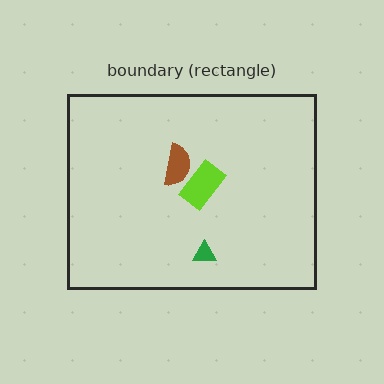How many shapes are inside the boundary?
3 inside, 0 outside.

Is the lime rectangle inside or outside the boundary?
Inside.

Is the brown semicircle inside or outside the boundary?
Inside.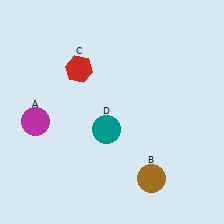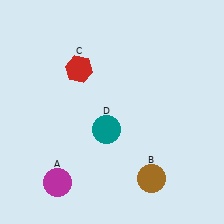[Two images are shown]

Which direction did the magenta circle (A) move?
The magenta circle (A) moved down.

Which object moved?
The magenta circle (A) moved down.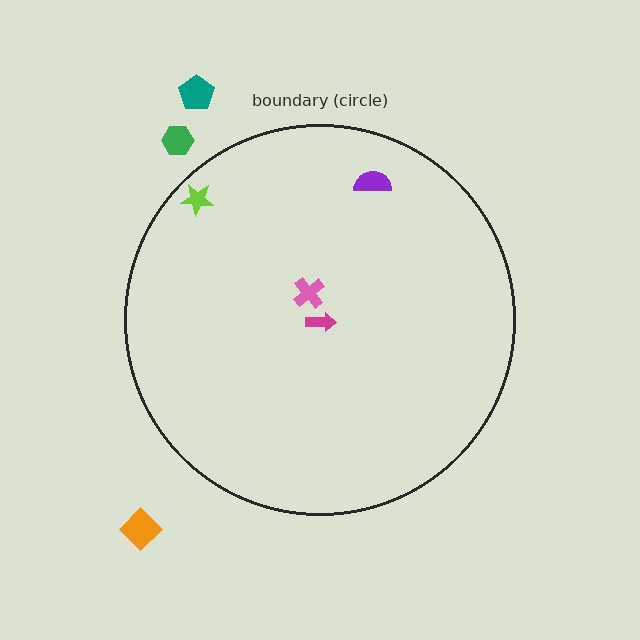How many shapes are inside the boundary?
4 inside, 3 outside.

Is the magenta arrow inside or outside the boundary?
Inside.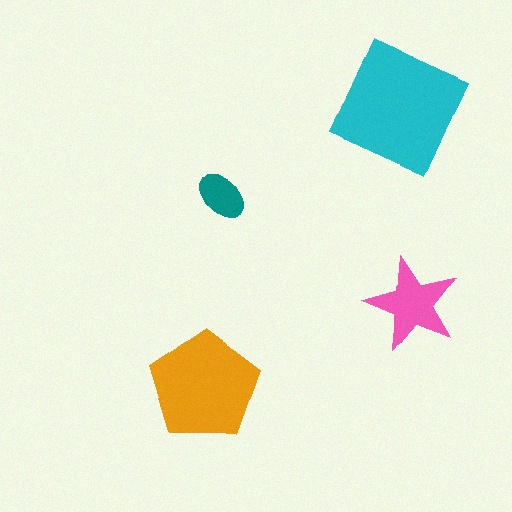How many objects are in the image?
There are 4 objects in the image.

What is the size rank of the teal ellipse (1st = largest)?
4th.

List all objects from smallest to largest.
The teal ellipse, the pink star, the orange pentagon, the cyan square.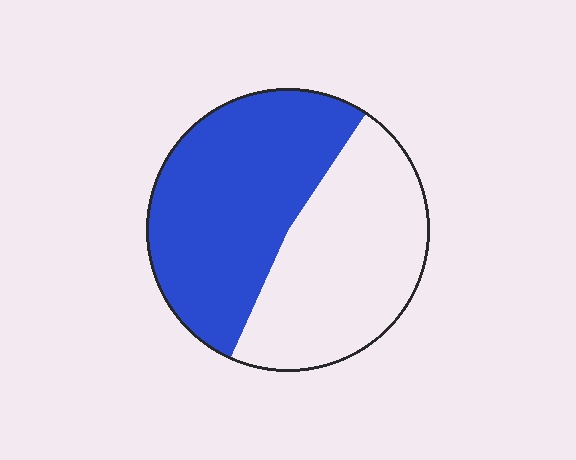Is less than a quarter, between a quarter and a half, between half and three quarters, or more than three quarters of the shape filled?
Between half and three quarters.